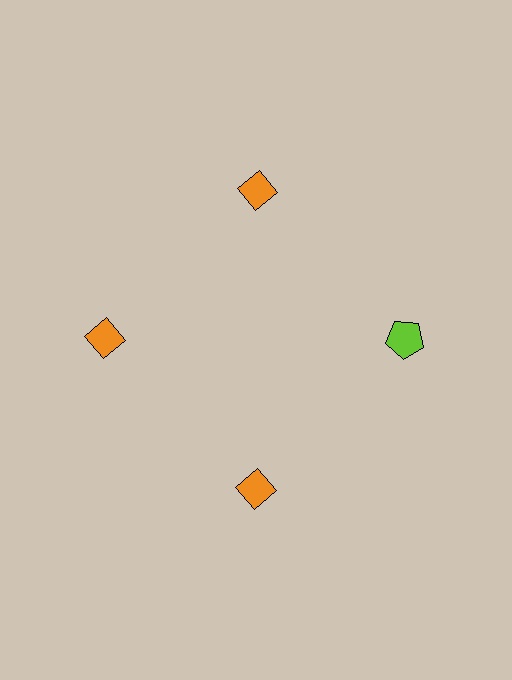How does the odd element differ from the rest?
It differs in both color (lime instead of orange) and shape (pentagon instead of diamond).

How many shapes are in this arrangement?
There are 4 shapes arranged in a ring pattern.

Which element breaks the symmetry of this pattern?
The lime pentagon at roughly the 3 o'clock position breaks the symmetry. All other shapes are orange diamonds.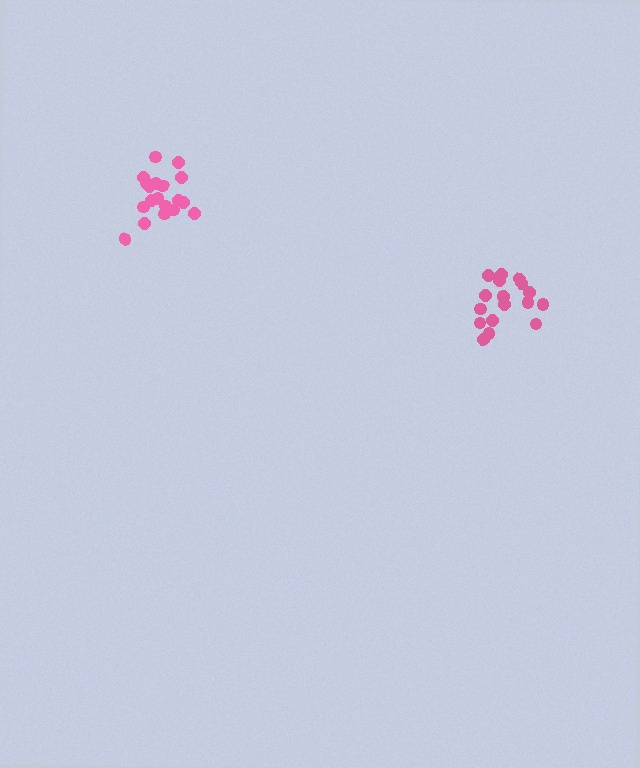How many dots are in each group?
Group 1: 18 dots, Group 2: 19 dots (37 total).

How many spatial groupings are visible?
There are 2 spatial groupings.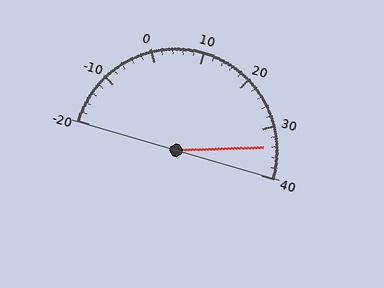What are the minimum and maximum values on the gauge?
The gauge ranges from -20 to 40.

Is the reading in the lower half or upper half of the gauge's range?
The reading is in the upper half of the range (-20 to 40).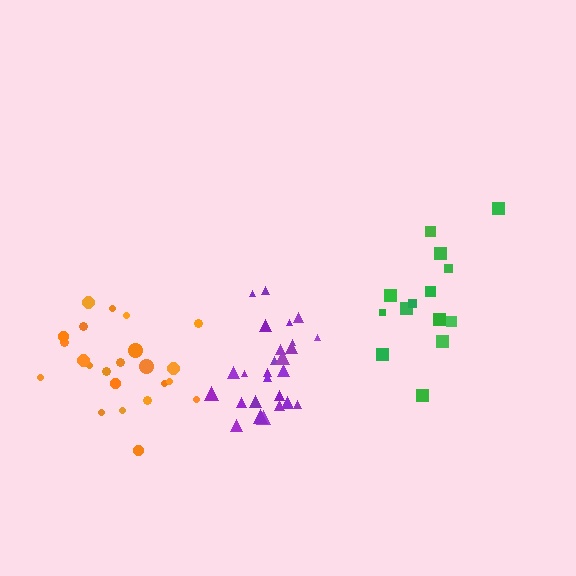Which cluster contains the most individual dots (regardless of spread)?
Purple (27).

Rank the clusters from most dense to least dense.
purple, orange, green.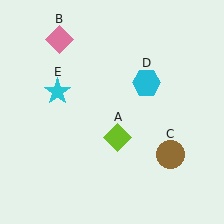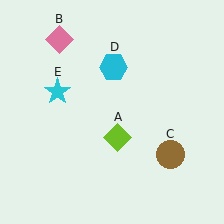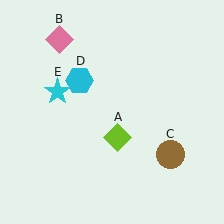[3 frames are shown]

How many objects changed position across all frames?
1 object changed position: cyan hexagon (object D).